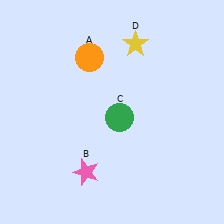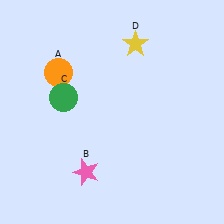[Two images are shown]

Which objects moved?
The objects that moved are: the orange circle (A), the green circle (C).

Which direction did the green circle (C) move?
The green circle (C) moved left.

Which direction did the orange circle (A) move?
The orange circle (A) moved left.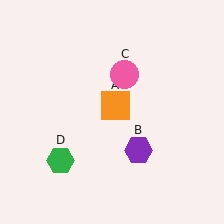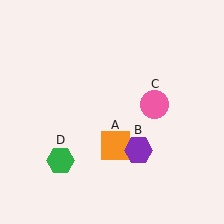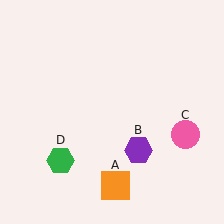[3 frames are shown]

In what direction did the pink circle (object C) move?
The pink circle (object C) moved down and to the right.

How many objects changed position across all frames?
2 objects changed position: orange square (object A), pink circle (object C).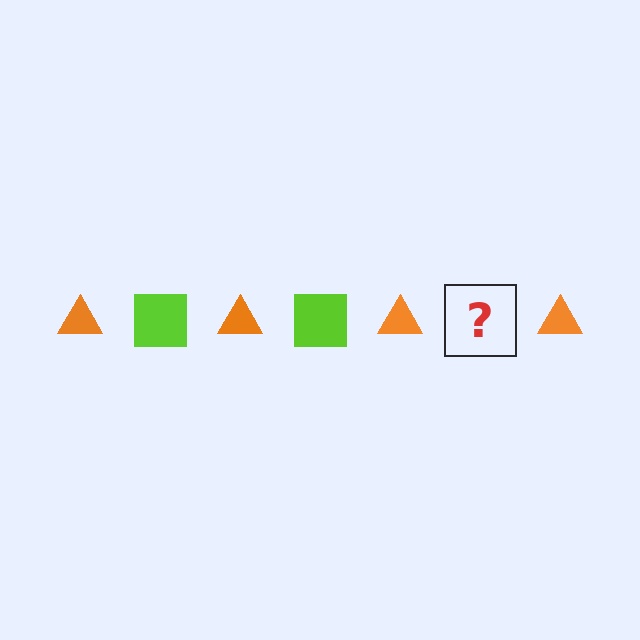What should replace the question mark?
The question mark should be replaced with a lime square.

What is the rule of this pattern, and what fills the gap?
The rule is that the pattern alternates between orange triangle and lime square. The gap should be filled with a lime square.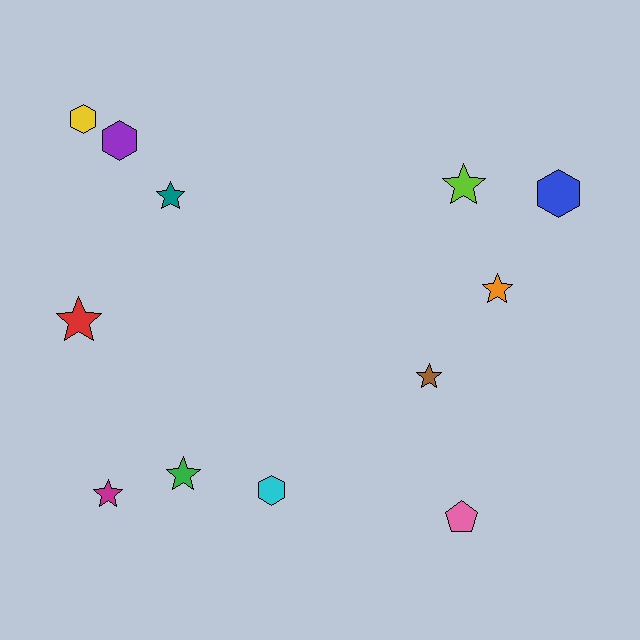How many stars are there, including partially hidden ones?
There are 7 stars.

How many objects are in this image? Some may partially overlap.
There are 12 objects.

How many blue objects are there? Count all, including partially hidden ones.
There is 1 blue object.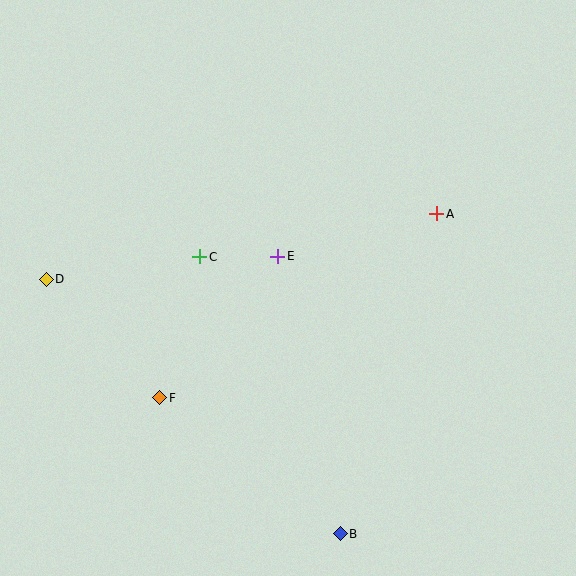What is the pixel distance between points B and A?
The distance between B and A is 334 pixels.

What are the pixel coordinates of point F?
Point F is at (160, 398).